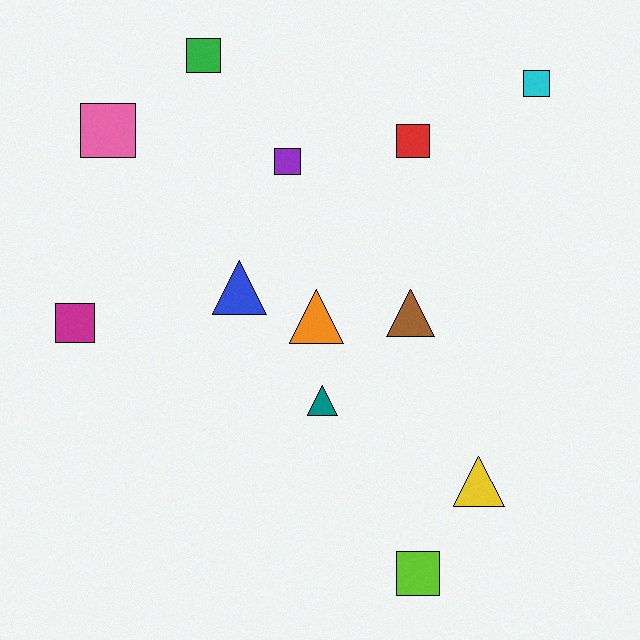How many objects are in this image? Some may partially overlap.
There are 12 objects.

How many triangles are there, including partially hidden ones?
There are 5 triangles.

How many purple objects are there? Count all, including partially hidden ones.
There is 1 purple object.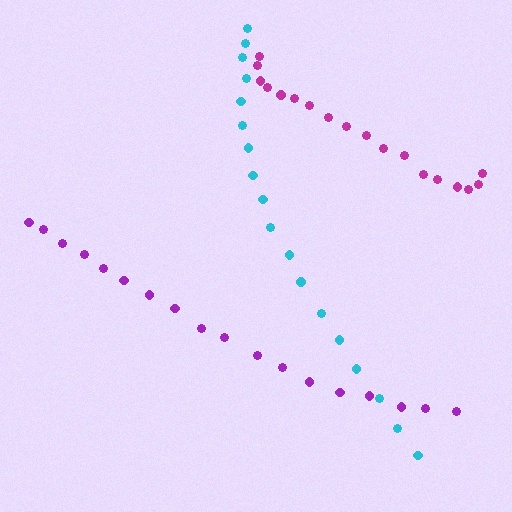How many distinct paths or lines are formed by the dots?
There are 3 distinct paths.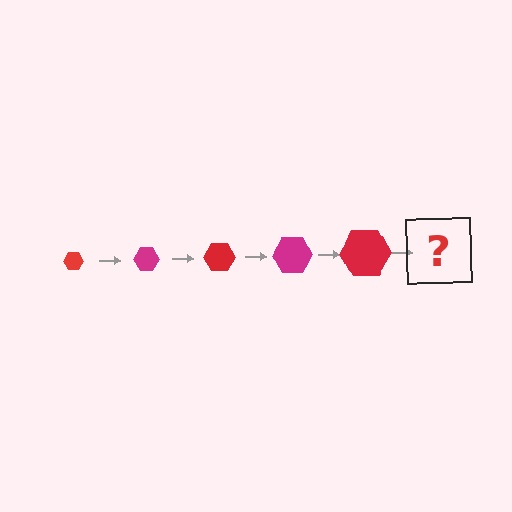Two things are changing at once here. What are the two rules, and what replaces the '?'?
The two rules are that the hexagon grows larger each step and the color cycles through red and magenta. The '?' should be a magenta hexagon, larger than the previous one.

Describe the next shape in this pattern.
It should be a magenta hexagon, larger than the previous one.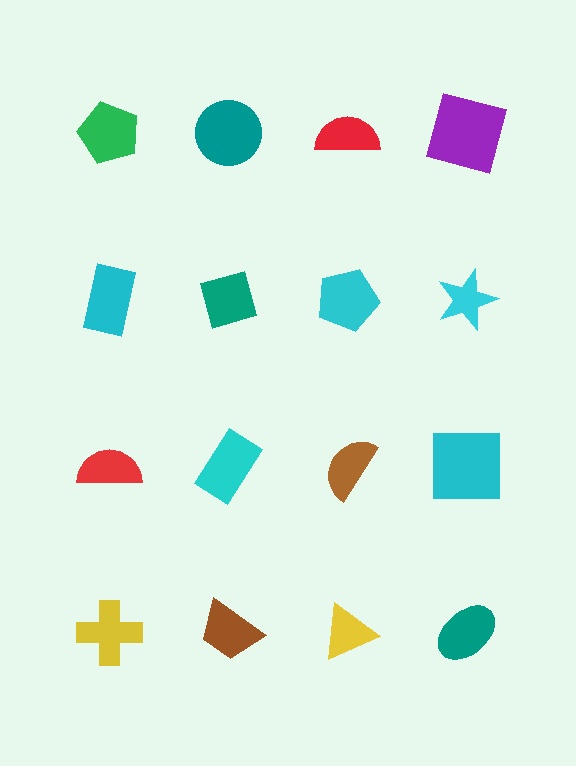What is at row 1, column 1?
A green pentagon.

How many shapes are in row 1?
4 shapes.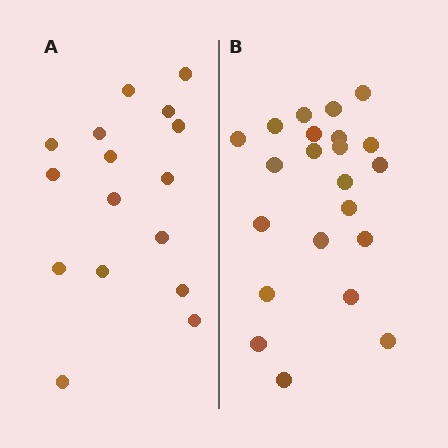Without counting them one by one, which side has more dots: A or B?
Region B (the right region) has more dots.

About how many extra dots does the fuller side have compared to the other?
Region B has about 6 more dots than region A.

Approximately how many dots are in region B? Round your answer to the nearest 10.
About 20 dots. (The exact count is 22, which rounds to 20.)